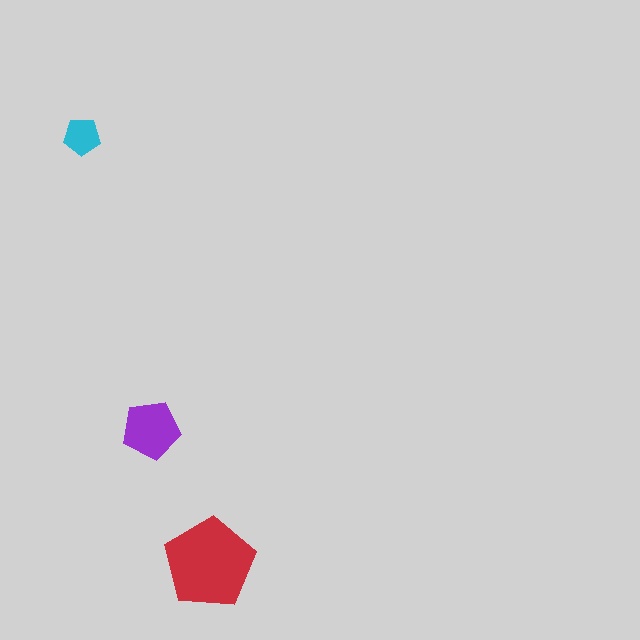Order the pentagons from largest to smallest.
the red one, the purple one, the cyan one.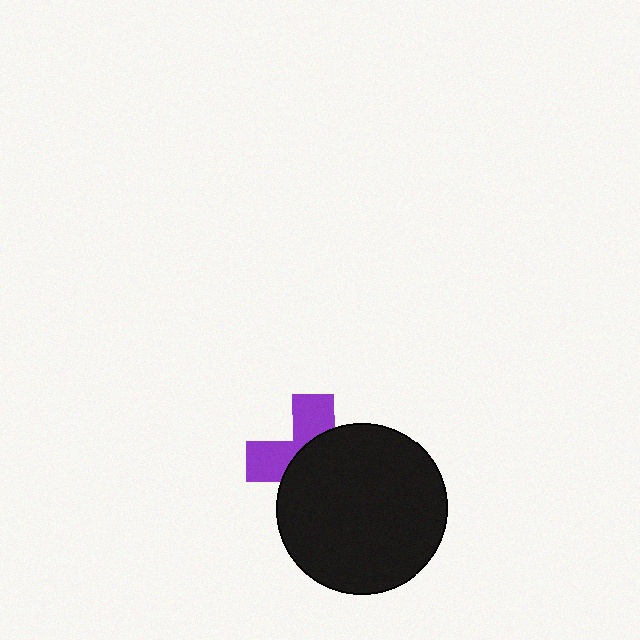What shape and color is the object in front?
The object in front is a black circle.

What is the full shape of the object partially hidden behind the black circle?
The partially hidden object is a purple cross.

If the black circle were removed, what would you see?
You would see the complete purple cross.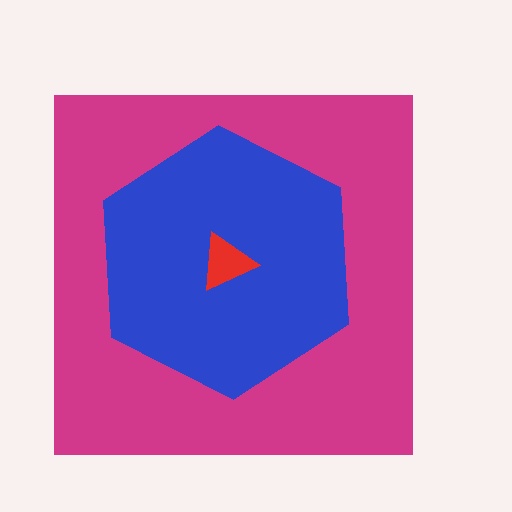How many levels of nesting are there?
3.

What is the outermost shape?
The magenta square.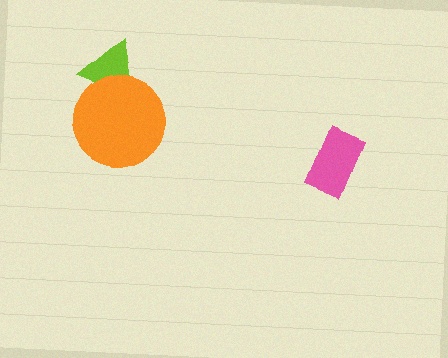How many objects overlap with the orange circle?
1 object overlaps with the orange circle.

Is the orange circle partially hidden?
No, no other shape covers it.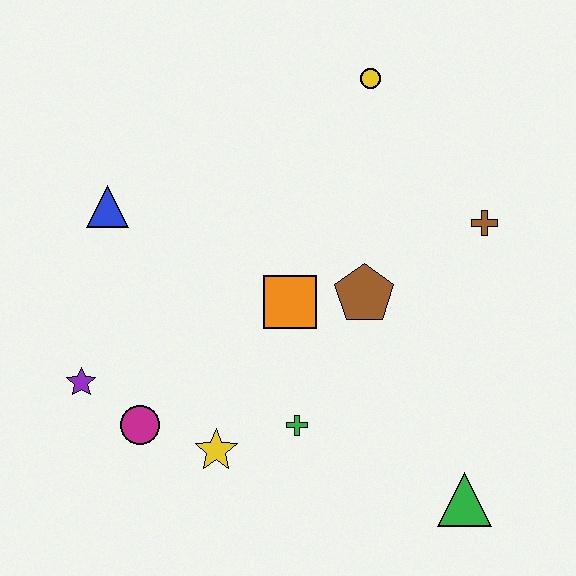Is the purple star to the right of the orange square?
No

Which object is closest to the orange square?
The brown pentagon is closest to the orange square.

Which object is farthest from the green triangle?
The blue triangle is farthest from the green triangle.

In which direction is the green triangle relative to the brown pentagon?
The green triangle is below the brown pentagon.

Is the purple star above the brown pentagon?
No